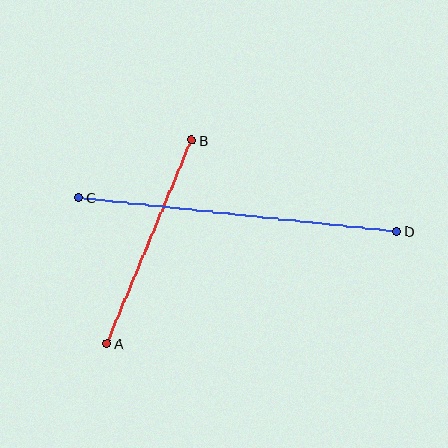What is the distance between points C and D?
The distance is approximately 320 pixels.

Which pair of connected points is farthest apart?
Points C and D are farthest apart.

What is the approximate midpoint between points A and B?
The midpoint is at approximately (149, 242) pixels.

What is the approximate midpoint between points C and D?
The midpoint is at approximately (238, 214) pixels.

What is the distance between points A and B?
The distance is approximately 220 pixels.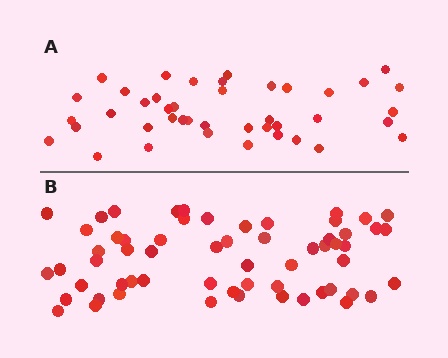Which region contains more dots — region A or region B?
Region B (the bottom region) has more dots.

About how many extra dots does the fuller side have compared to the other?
Region B has approximately 20 more dots than region A.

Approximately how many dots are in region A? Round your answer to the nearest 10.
About 40 dots. (The exact count is 42, which rounds to 40.)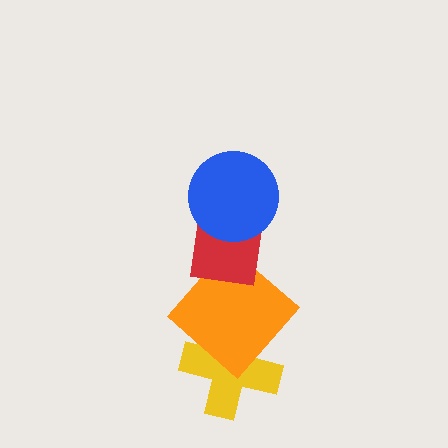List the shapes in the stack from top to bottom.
From top to bottom: the blue circle, the red square, the orange diamond, the yellow cross.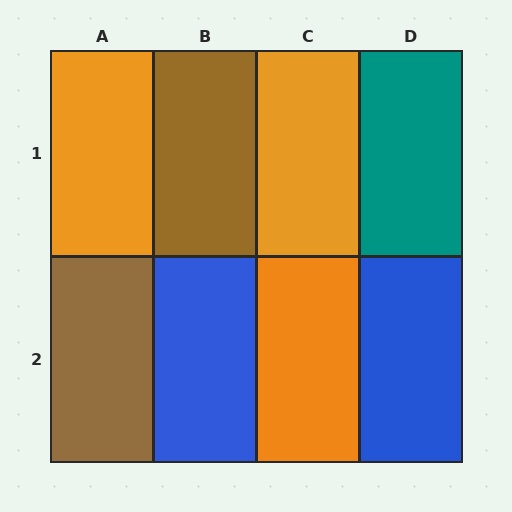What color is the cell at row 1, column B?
Brown.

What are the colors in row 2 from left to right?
Brown, blue, orange, blue.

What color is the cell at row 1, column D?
Teal.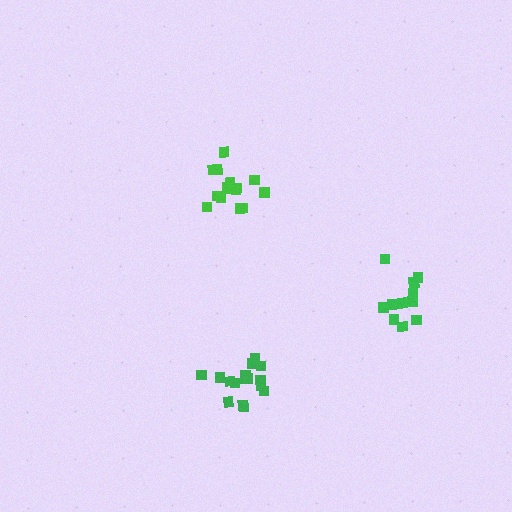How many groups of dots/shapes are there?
There are 3 groups.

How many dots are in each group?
Group 1: 16 dots, Group 2: 15 dots, Group 3: 11 dots (42 total).